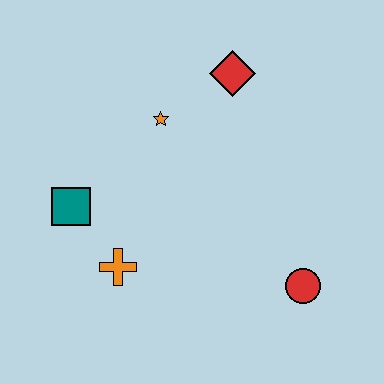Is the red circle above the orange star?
No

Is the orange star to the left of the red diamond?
Yes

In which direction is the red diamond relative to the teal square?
The red diamond is to the right of the teal square.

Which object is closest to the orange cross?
The teal square is closest to the orange cross.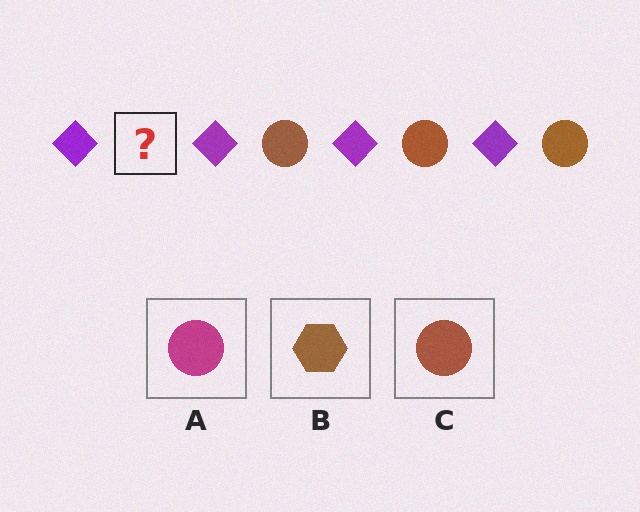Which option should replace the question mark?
Option C.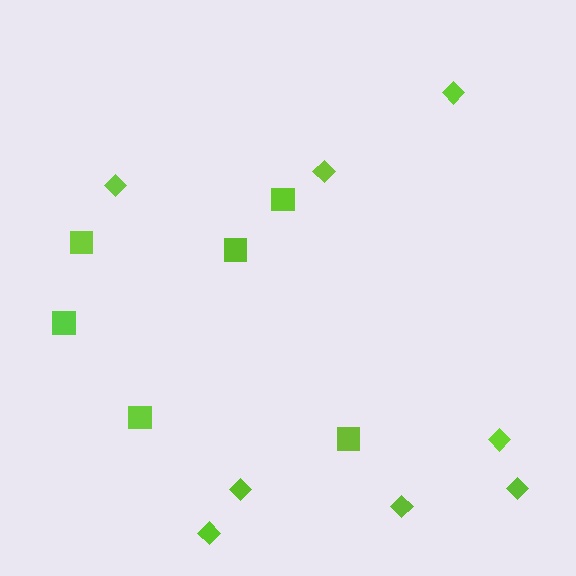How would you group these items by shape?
There are 2 groups: one group of squares (6) and one group of diamonds (8).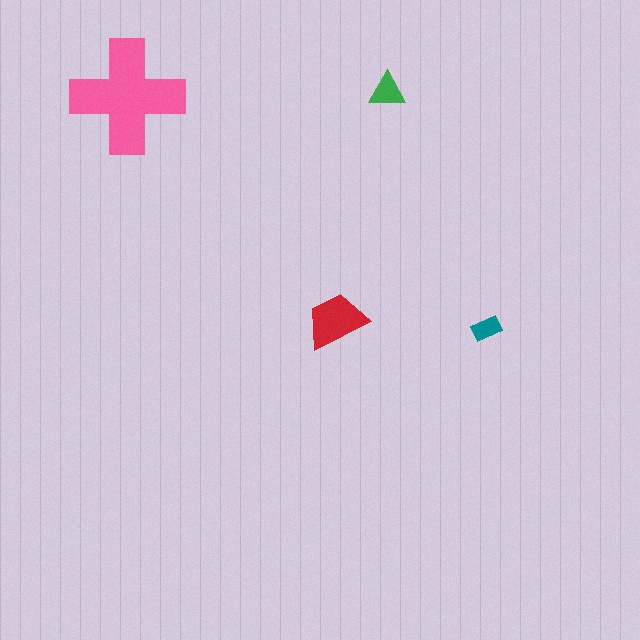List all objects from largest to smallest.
The pink cross, the red trapezoid, the green triangle, the teal rectangle.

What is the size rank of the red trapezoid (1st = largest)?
2nd.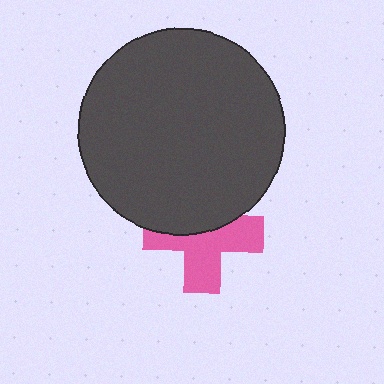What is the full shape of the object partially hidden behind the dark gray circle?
The partially hidden object is a pink cross.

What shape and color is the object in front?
The object in front is a dark gray circle.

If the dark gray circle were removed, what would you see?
You would see the complete pink cross.